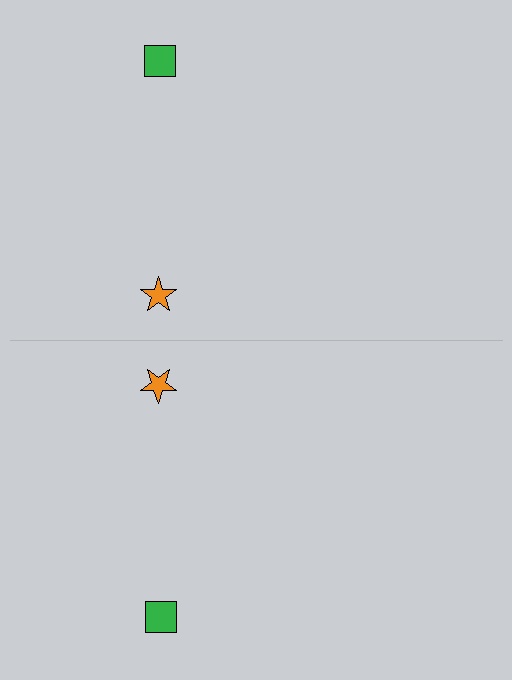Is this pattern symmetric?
Yes, this pattern has bilateral (reflection) symmetry.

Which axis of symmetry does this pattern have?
The pattern has a horizontal axis of symmetry running through the center of the image.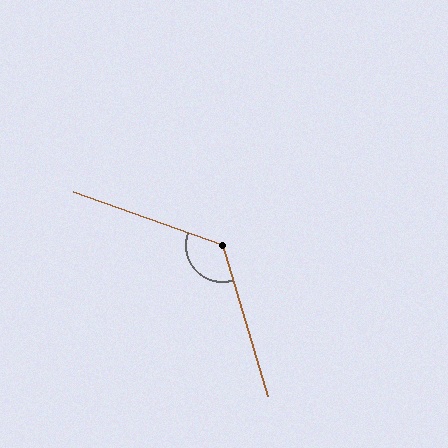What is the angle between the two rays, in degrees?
Approximately 127 degrees.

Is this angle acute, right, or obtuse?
It is obtuse.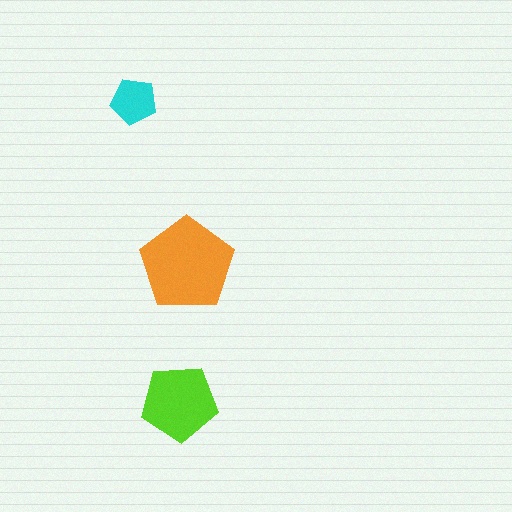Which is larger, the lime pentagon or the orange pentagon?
The orange one.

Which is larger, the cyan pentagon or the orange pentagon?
The orange one.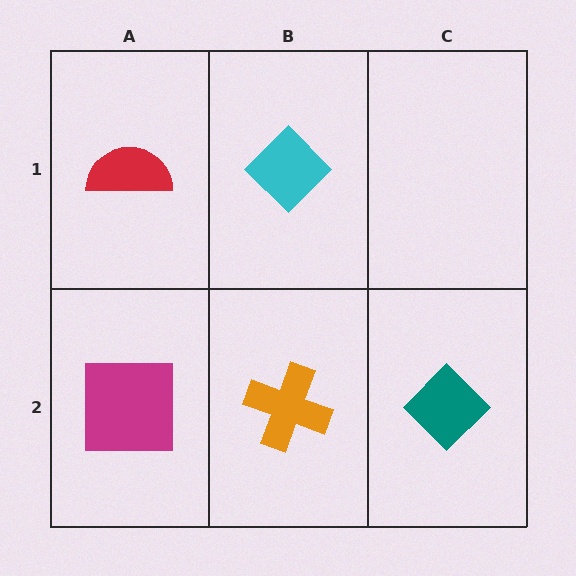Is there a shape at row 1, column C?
No, that cell is empty.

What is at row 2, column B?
An orange cross.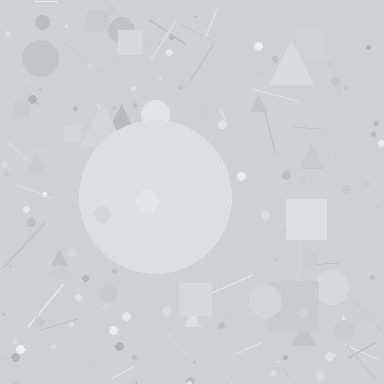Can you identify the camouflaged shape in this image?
The camouflaged shape is a circle.